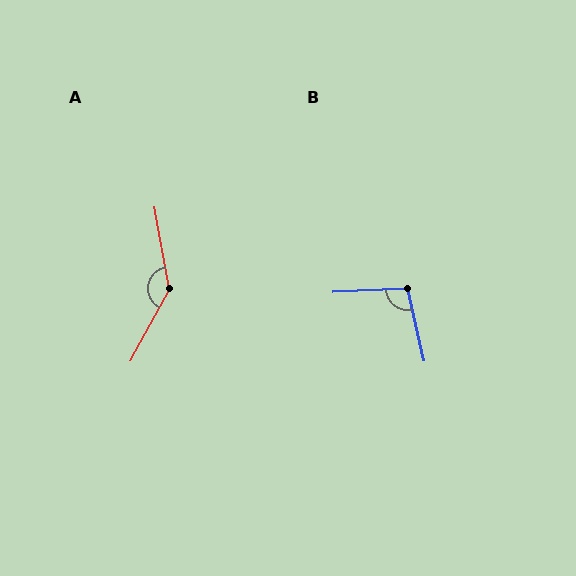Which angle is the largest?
A, at approximately 141 degrees.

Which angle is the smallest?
B, at approximately 100 degrees.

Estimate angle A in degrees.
Approximately 141 degrees.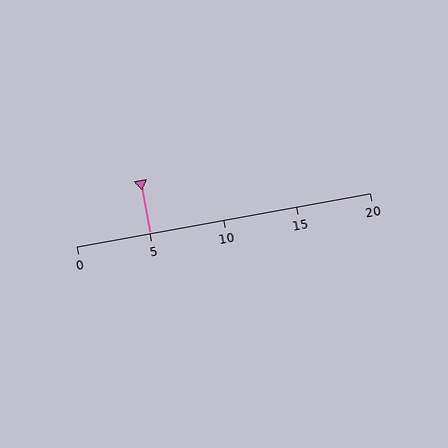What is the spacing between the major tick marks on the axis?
The major ticks are spaced 5 apart.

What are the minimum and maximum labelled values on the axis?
The axis runs from 0 to 20.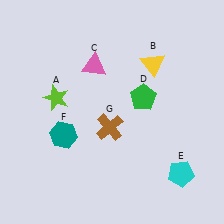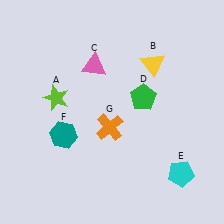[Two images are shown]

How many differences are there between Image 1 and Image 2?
There is 1 difference between the two images.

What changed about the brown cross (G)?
In Image 1, G is brown. In Image 2, it changed to orange.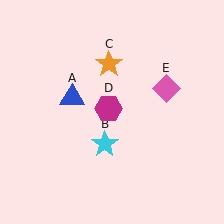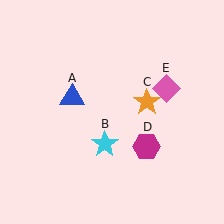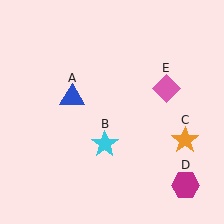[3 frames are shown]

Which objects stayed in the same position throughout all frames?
Blue triangle (object A) and cyan star (object B) and pink diamond (object E) remained stationary.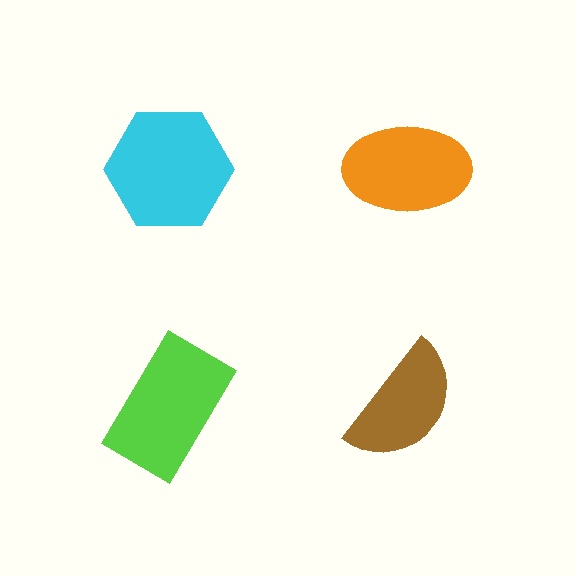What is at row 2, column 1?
A lime rectangle.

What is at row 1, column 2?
An orange ellipse.